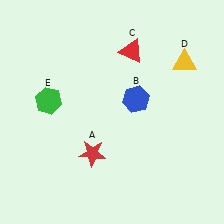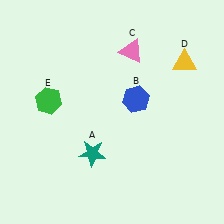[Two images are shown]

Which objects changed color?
A changed from red to teal. C changed from red to pink.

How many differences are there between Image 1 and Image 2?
There are 2 differences between the two images.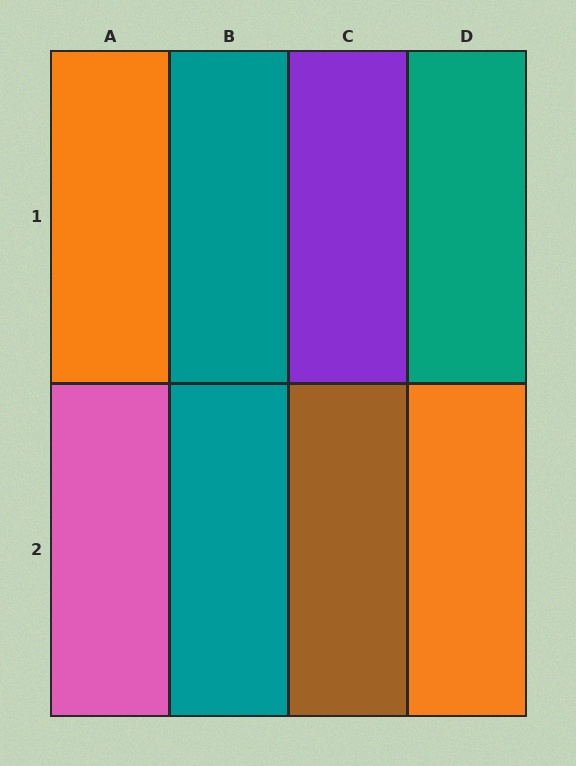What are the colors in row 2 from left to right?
Pink, teal, brown, orange.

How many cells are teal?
3 cells are teal.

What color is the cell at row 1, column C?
Purple.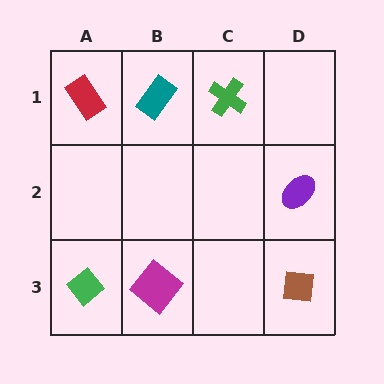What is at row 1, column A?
A red rectangle.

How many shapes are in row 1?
3 shapes.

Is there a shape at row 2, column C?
No, that cell is empty.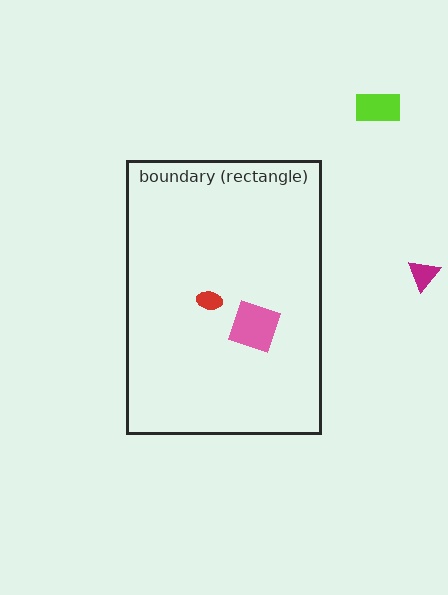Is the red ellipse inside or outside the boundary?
Inside.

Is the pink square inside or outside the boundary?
Inside.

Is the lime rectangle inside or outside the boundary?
Outside.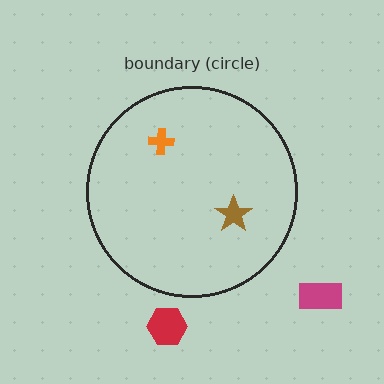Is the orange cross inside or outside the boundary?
Inside.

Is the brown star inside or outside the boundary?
Inside.